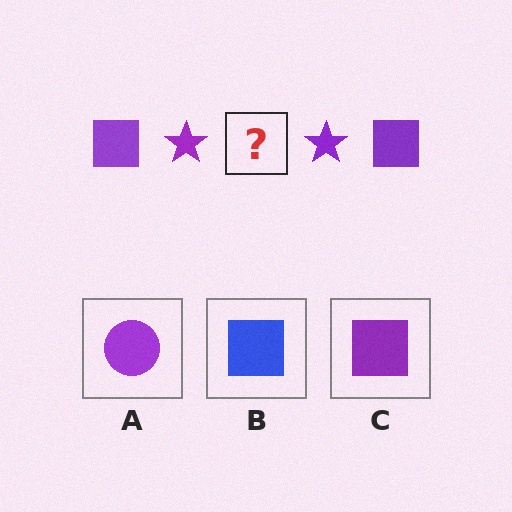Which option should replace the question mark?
Option C.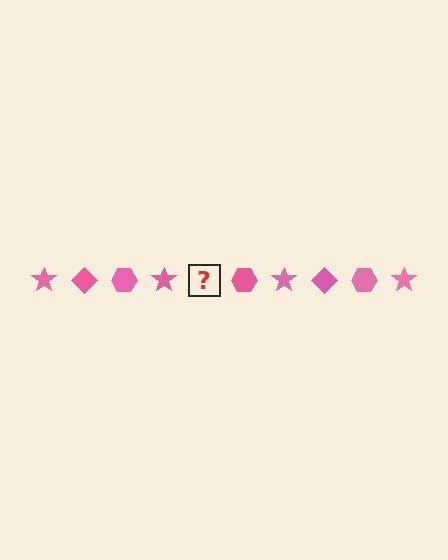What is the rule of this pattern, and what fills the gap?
The rule is that the pattern cycles through star, diamond, hexagon shapes in pink. The gap should be filled with a pink diamond.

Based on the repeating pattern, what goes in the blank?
The blank should be a pink diamond.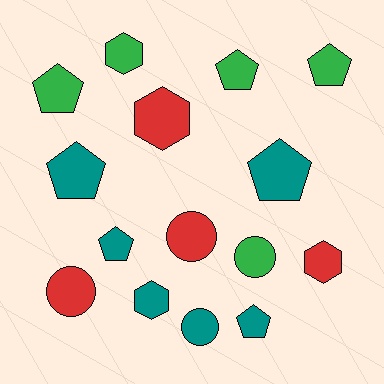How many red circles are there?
There are 2 red circles.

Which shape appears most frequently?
Pentagon, with 7 objects.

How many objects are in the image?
There are 15 objects.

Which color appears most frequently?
Teal, with 6 objects.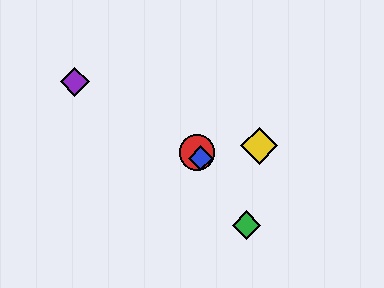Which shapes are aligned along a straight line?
The red circle, the blue diamond, the green diamond are aligned along a straight line.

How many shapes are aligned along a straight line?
3 shapes (the red circle, the blue diamond, the green diamond) are aligned along a straight line.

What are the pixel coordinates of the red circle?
The red circle is at (197, 152).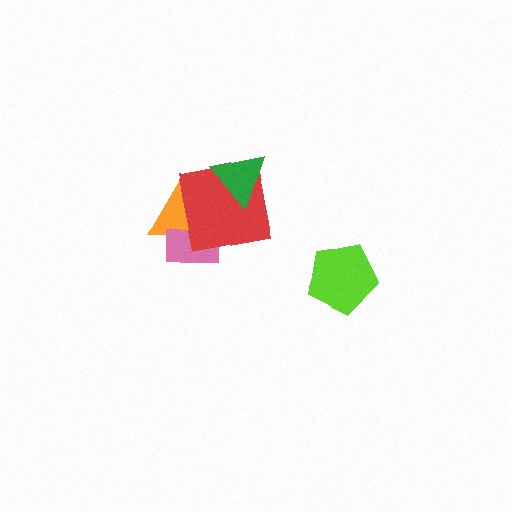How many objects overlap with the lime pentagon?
0 objects overlap with the lime pentagon.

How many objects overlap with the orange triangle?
2 objects overlap with the orange triangle.